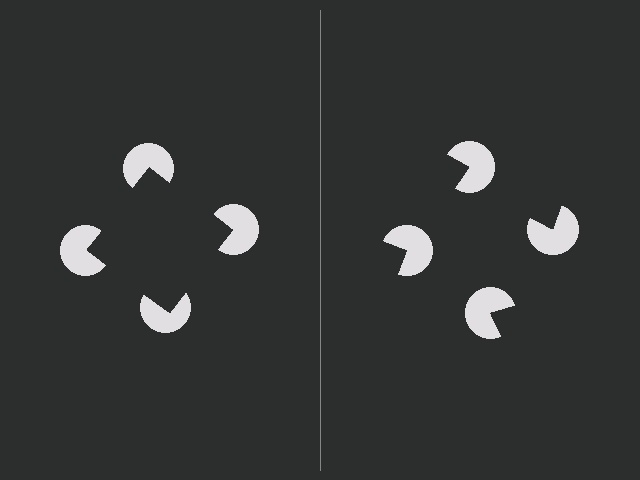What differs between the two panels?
The pac-man discs are positioned identically on both sides; only the wedge orientations differ. On the left they align to a square; on the right they are misaligned.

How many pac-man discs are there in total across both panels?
8 — 4 on each side.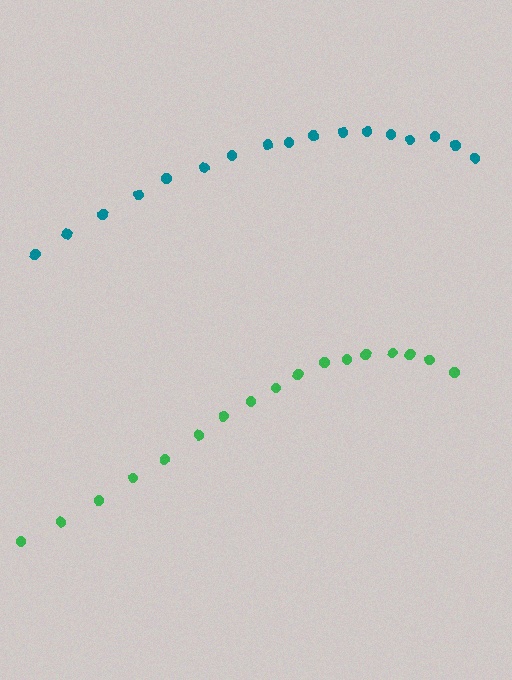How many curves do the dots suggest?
There are 2 distinct paths.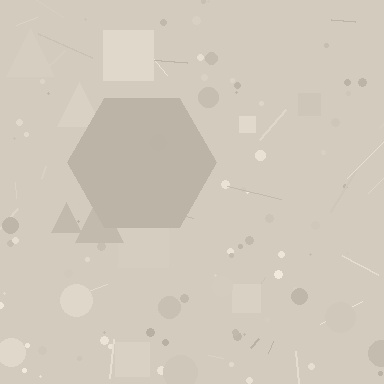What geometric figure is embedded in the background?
A hexagon is embedded in the background.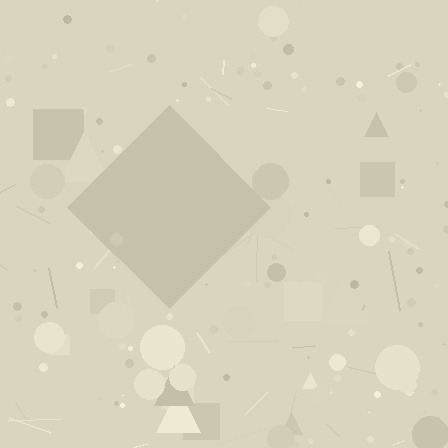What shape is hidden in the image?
A diamond is hidden in the image.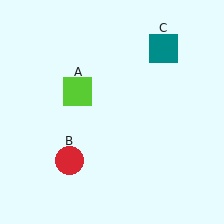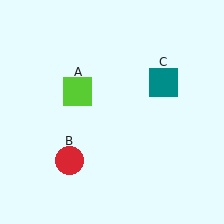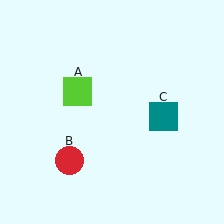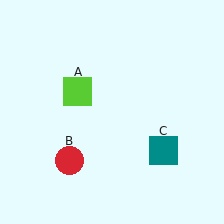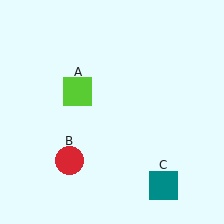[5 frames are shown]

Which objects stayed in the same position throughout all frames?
Lime square (object A) and red circle (object B) remained stationary.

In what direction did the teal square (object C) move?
The teal square (object C) moved down.